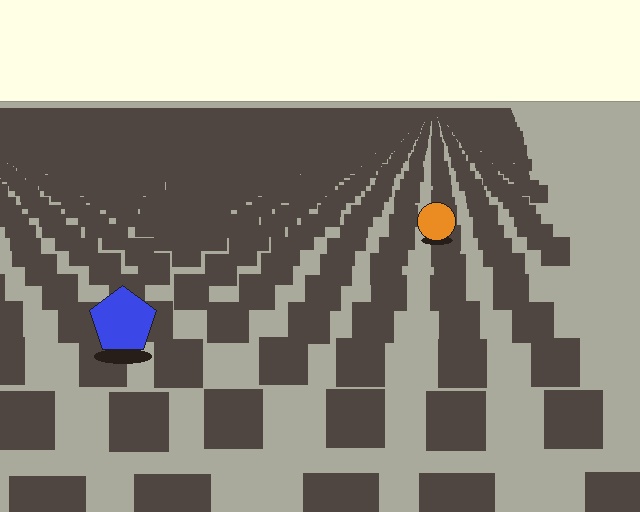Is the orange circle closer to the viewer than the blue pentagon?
No. The blue pentagon is closer — you can tell from the texture gradient: the ground texture is coarser near it.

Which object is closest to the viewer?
The blue pentagon is closest. The texture marks near it are larger and more spread out.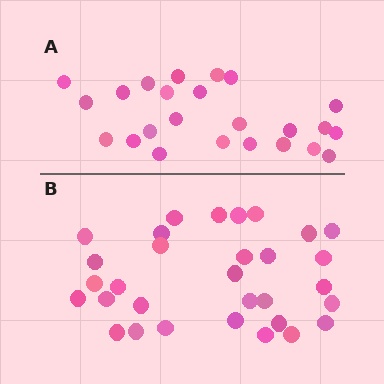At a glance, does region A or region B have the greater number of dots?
Region B (the bottom region) has more dots.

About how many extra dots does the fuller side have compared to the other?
Region B has roughly 8 or so more dots than region A.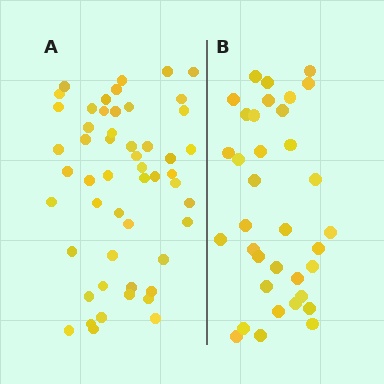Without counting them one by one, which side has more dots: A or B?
Region A (the left region) has more dots.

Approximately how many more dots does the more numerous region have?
Region A has approximately 15 more dots than region B.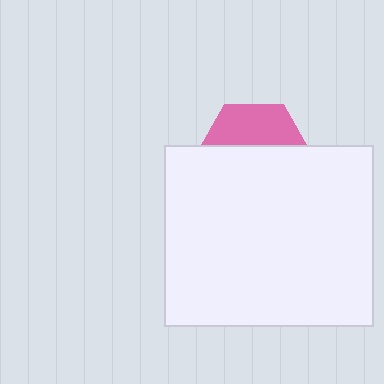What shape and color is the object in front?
The object in front is a white rectangle.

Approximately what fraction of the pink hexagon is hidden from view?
Roughly 62% of the pink hexagon is hidden behind the white rectangle.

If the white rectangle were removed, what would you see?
You would see the complete pink hexagon.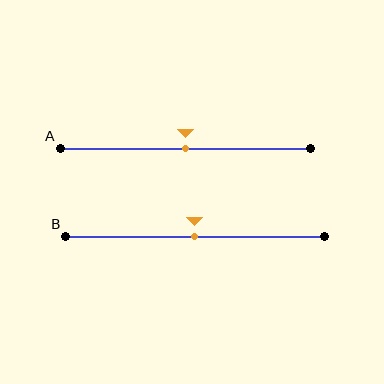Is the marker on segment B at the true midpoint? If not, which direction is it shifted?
Yes, the marker on segment B is at the true midpoint.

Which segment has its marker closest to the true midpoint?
Segment A has its marker closest to the true midpoint.